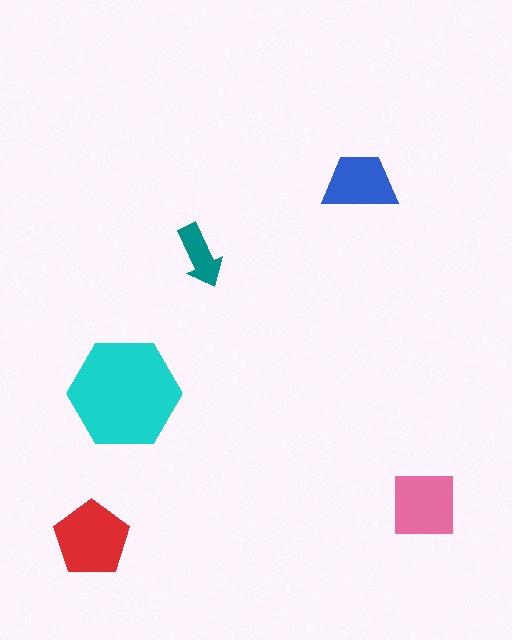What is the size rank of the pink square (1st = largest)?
3rd.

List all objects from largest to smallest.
The cyan hexagon, the red pentagon, the pink square, the blue trapezoid, the teal arrow.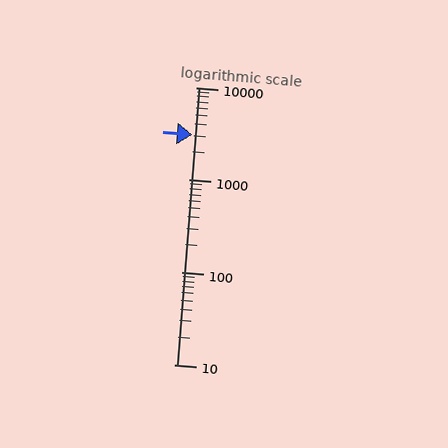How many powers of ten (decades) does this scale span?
The scale spans 3 decades, from 10 to 10000.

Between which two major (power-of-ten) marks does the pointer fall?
The pointer is between 1000 and 10000.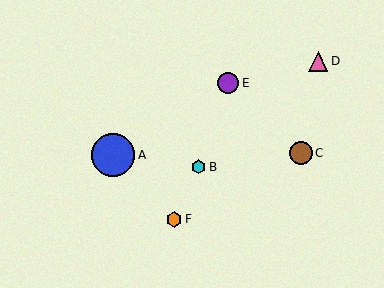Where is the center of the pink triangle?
The center of the pink triangle is at (318, 61).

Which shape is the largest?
The blue circle (labeled A) is the largest.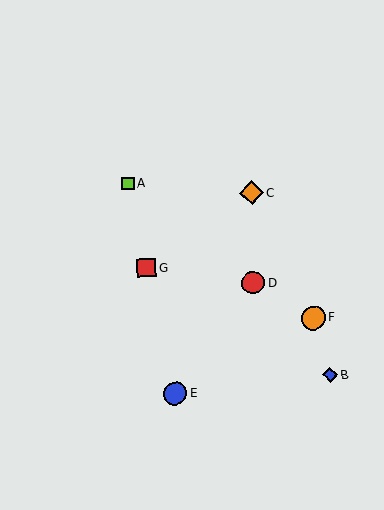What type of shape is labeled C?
Shape C is an orange diamond.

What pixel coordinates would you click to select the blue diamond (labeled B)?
Click at (330, 375) to select the blue diamond B.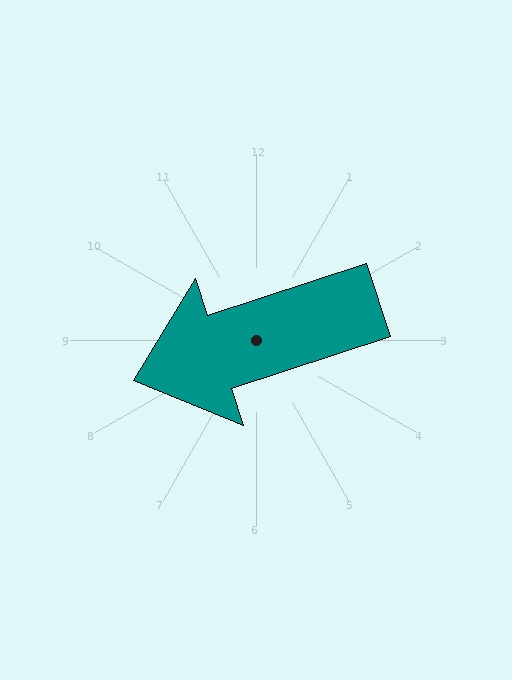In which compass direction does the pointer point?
West.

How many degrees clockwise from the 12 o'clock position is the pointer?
Approximately 252 degrees.